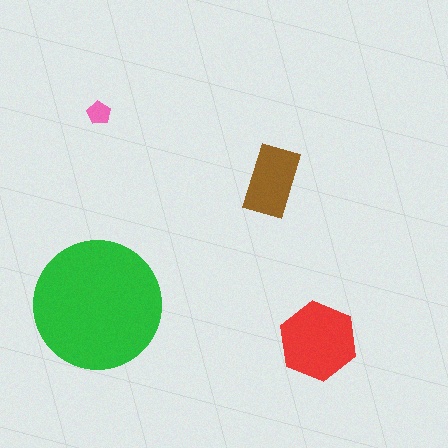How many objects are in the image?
There are 4 objects in the image.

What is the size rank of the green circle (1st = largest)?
1st.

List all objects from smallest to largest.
The pink pentagon, the brown rectangle, the red hexagon, the green circle.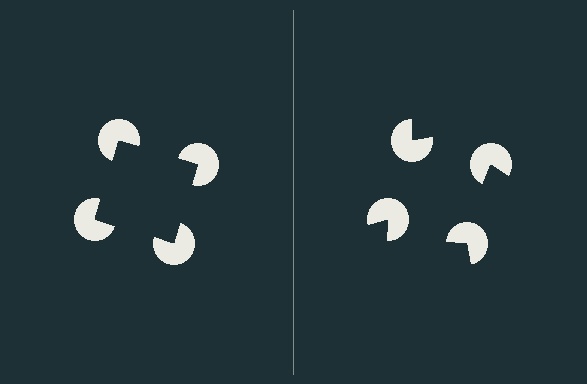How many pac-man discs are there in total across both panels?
8 — 4 on each side.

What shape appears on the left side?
An illusory square.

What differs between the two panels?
The pac-man discs are positioned identically on both sides; only the wedge orientations differ. On the left they align to a square; on the right they are misaligned.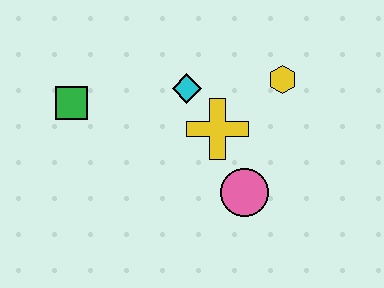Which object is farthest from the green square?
The yellow hexagon is farthest from the green square.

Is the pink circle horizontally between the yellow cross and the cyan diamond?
No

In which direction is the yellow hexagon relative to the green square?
The yellow hexagon is to the right of the green square.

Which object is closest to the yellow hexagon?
The yellow cross is closest to the yellow hexagon.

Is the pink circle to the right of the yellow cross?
Yes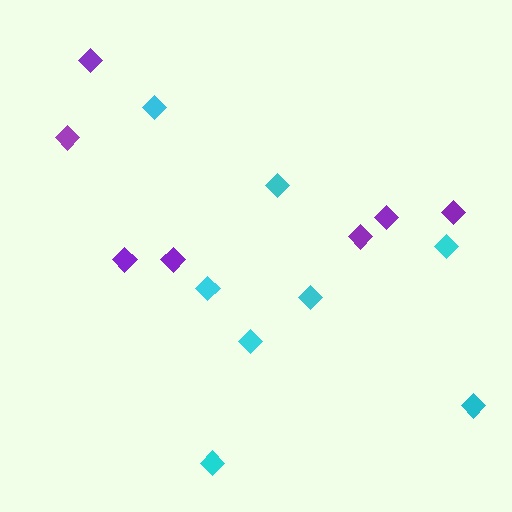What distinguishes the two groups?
There are 2 groups: one group of cyan diamonds (8) and one group of purple diamonds (7).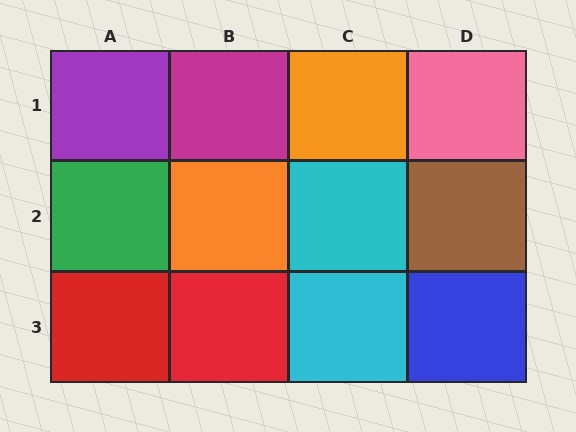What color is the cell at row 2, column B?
Orange.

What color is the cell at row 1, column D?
Pink.